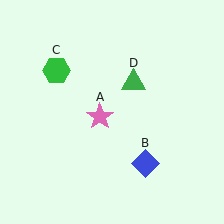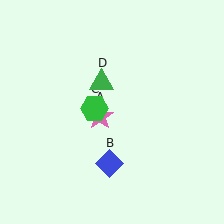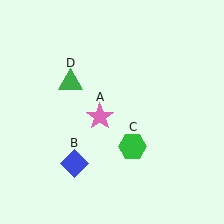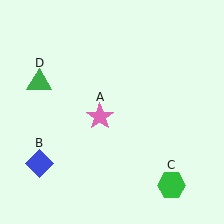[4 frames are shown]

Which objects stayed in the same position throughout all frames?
Pink star (object A) remained stationary.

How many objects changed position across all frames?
3 objects changed position: blue diamond (object B), green hexagon (object C), green triangle (object D).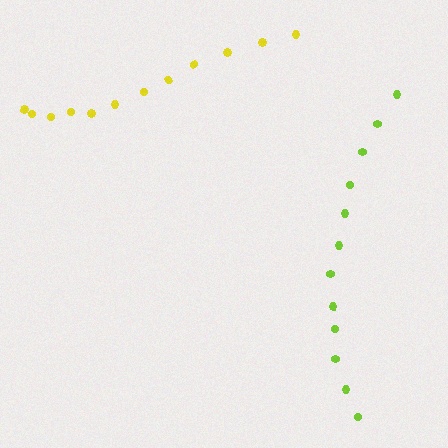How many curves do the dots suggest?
There are 2 distinct paths.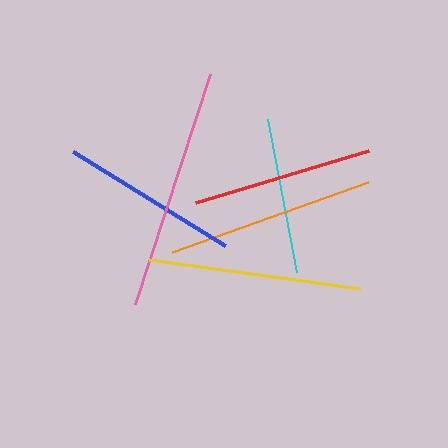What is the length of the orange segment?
The orange segment is approximately 208 pixels long.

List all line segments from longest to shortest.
From longest to shortest: pink, yellow, orange, red, blue, cyan.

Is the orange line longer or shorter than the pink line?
The pink line is longer than the orange line.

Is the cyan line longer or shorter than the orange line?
The orange line is longer than the cyan line.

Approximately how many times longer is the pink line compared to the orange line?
The pink line is approximately 1.2 times the length of the orange line.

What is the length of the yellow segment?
The yellow segment is approximately 213 pixels long.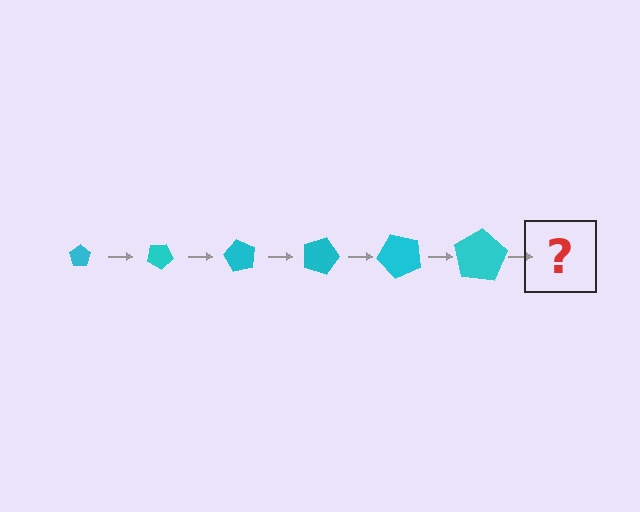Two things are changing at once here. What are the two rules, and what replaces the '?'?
The two rules are that the pentagon grows larger each step and it rotates 30 degrees each step. The '?' should be a pentagon, larger than the previous one and rotated 180 degrees from the start.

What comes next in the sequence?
The next element should be a pentagon, larger than the previous one and rotated 180 degrees from the start.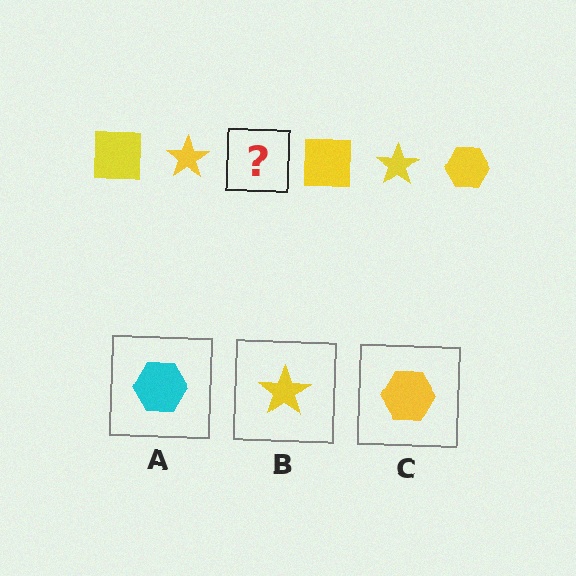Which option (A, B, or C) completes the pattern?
C.